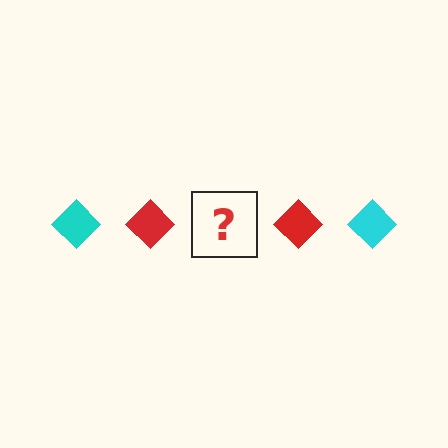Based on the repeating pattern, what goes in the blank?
The blank should be a cyan diamond.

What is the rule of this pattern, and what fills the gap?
The rule is that the pattern cycles through cyan, red diamonds. The gap should be filled with a cyan diamond.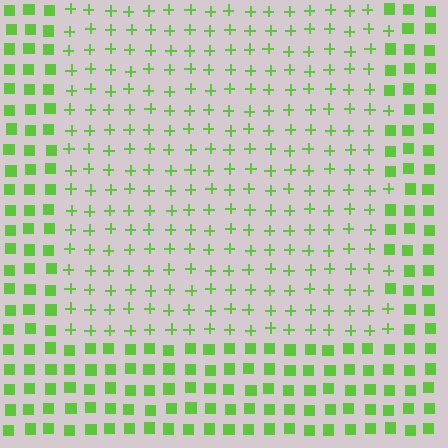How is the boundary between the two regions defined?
The boundary is defined by a change in element shape: plus signs inside vs. squares outside. All elements share the same color and spacing.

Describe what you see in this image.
The image is filled with small lime elements arranged in a uniform grid. A rectangle-shaped region contains plus signs, while the surrounding area contains squares. The boundary is defined purely by the change in element shape.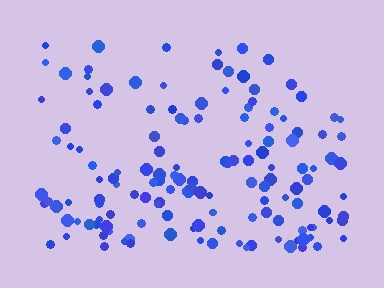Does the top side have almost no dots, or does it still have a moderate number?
Still a moderate number, just noticeably fewer than the bottom.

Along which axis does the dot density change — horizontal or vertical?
Vertical.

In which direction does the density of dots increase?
From top to bottom, with the bottom side densest.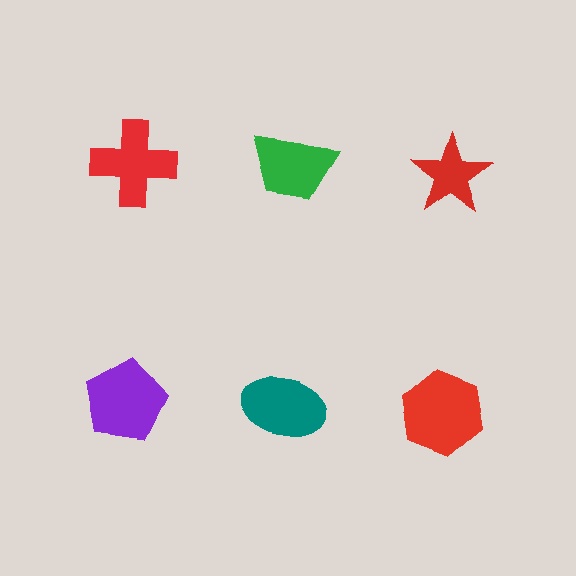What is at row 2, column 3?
A red hexagon.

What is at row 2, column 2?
A teal ellipse.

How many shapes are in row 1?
3 shapes.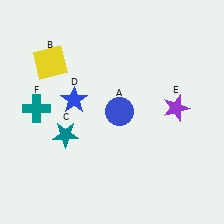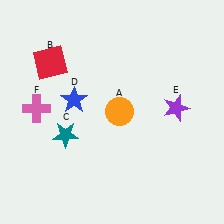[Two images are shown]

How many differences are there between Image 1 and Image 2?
There are 3 differences between the two images.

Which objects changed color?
A changed from blue to orange. B changed from yellow to red. F changed from teal to pink.